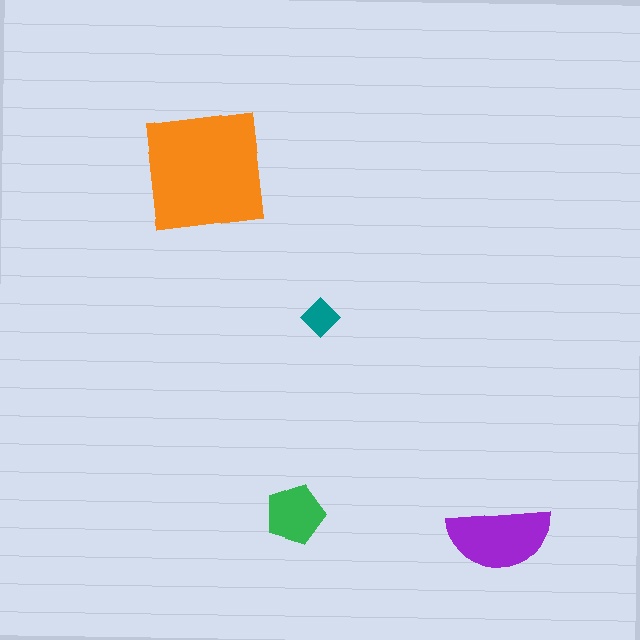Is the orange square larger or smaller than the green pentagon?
Larger.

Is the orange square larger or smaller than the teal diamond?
Larger.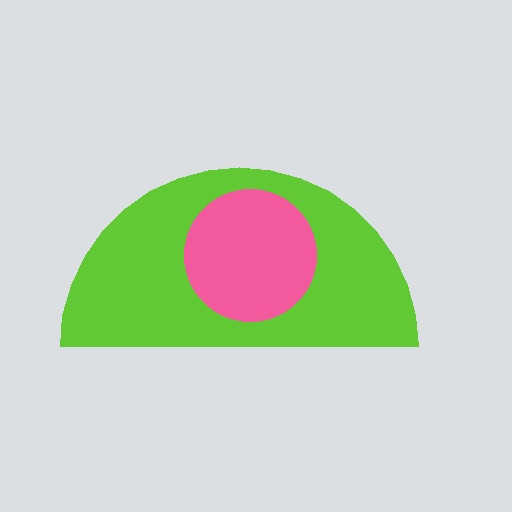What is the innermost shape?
The pink circle.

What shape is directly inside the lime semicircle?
The pink circle.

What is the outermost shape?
The lime semicircle.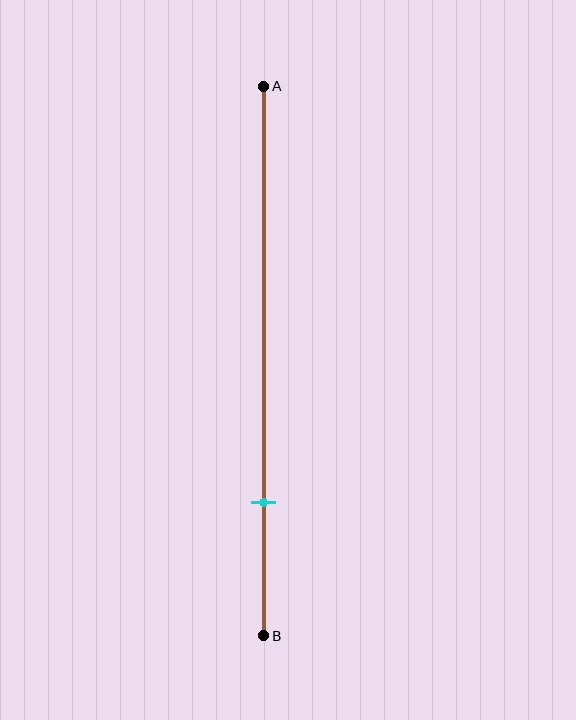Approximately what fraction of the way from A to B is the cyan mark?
The cyan mark is approximately 75% of the way from A to B.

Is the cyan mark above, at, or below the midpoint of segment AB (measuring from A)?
The cyan mark is below the midpoint of segment AB.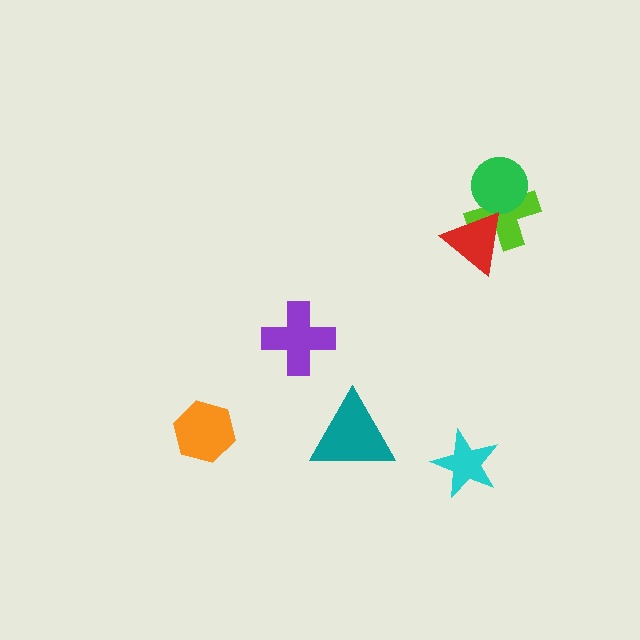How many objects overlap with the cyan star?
0 objects overlap with the cyan star.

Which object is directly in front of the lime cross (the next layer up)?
The green circle is directly in front of the lime cross.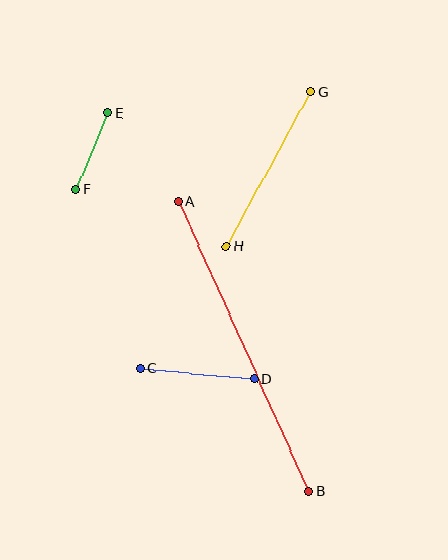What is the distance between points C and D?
The distance is approximately 114 pixels.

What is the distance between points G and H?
The distance is approximately 176 pixels.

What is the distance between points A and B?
The distance is approximately 318 pixels.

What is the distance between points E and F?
The distance is approximately 82 pixels.